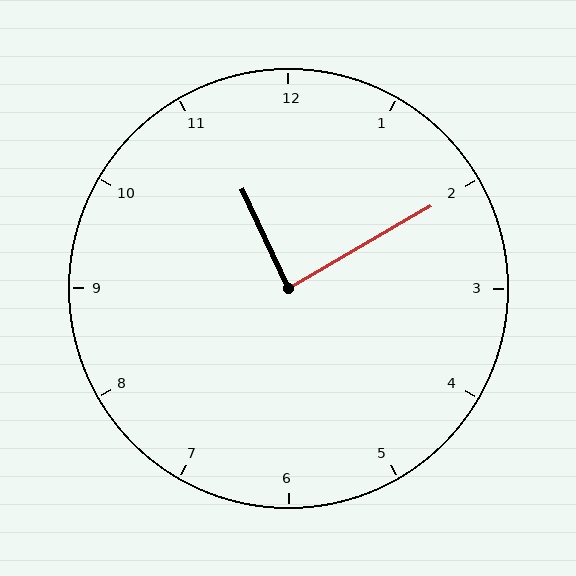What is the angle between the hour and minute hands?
Approximately 85 degrees.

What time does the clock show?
11:10.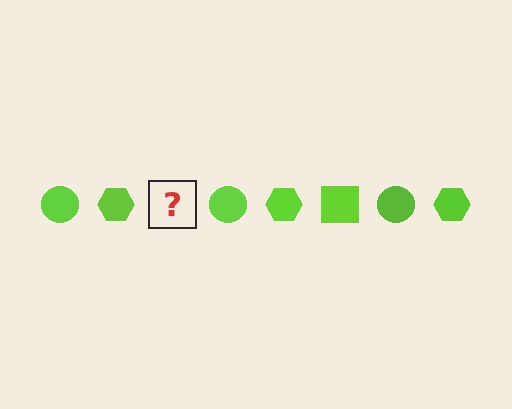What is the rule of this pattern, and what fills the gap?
The rule is that the pattern cycles through circle, hexagon, square shapes in lime. The gap should be filled with a lime square.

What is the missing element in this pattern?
The missing element is a lime square.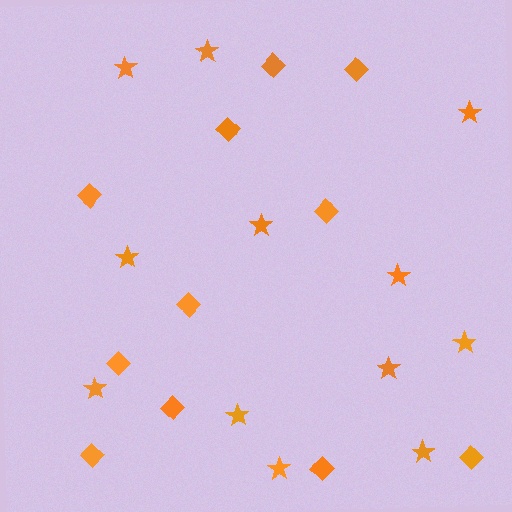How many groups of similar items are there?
There are 2 groups: one group of stars (12) and one group of diamonds (11).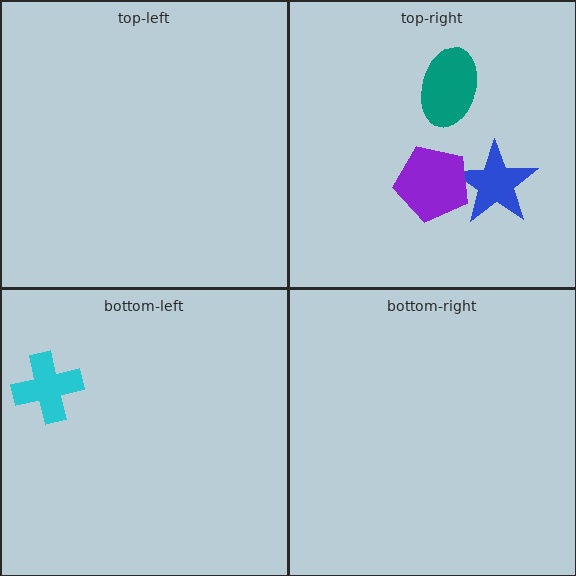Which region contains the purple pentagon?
The top-right region.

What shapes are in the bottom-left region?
The cyan cross.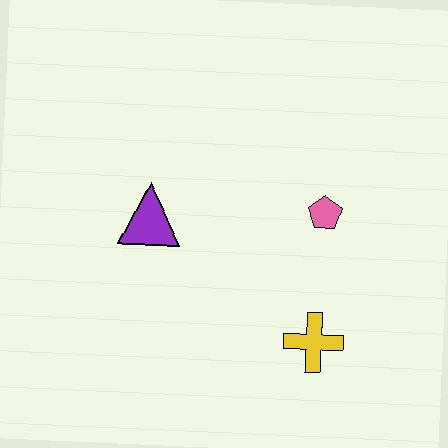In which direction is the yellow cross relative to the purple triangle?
The yellow cross is to the right of the purple triangle.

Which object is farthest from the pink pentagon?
The purple triangle is farthest from the pink pentagon.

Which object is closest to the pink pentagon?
The yellow cross is closest to the pink pentagon.